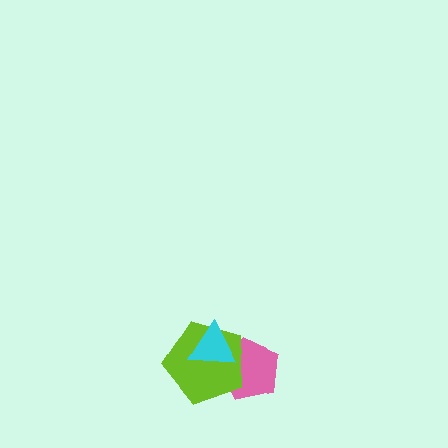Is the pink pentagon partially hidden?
Yes, it is partially covered by another shape.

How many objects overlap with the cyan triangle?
2 objects overlap with the cyan triangle.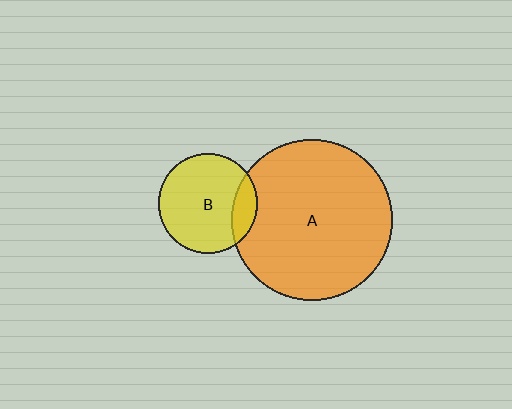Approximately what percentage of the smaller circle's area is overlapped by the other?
Approximately 15%.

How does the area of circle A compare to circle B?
Approximately 2.6 times.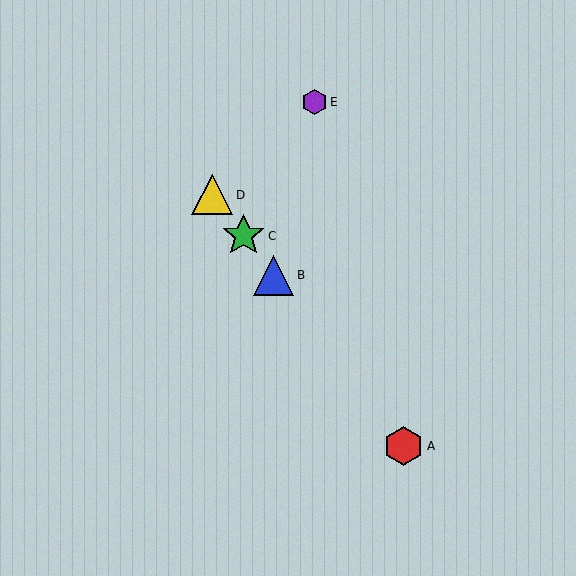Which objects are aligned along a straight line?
Objects A, B, C, D are aligned along a straight line.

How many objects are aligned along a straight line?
4 objects (A, B, C, D) are aligned along a straight line.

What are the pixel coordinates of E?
Object E is at (314, 102).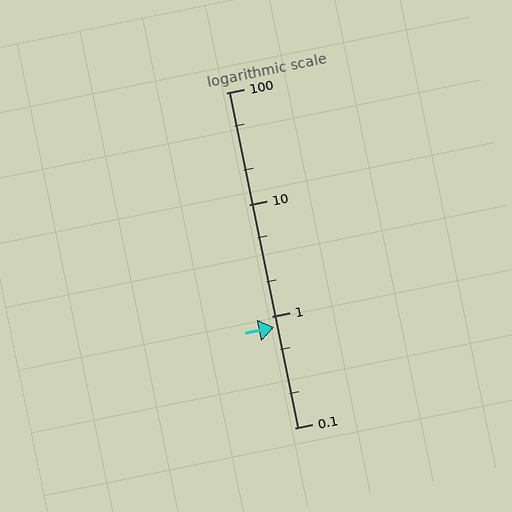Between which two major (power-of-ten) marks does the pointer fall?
The pointer is between 0.1 and 1.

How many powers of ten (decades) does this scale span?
The scale spans 3 decades, from 0.1 to 100.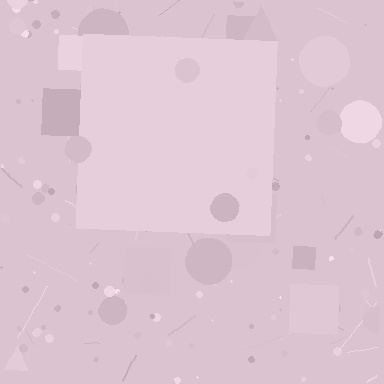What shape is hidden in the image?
A square is hidden in the image.